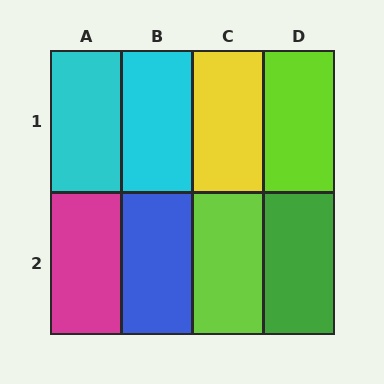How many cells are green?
1 cell is green.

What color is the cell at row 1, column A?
Cyan.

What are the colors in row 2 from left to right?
Magenta, blue, lime, green.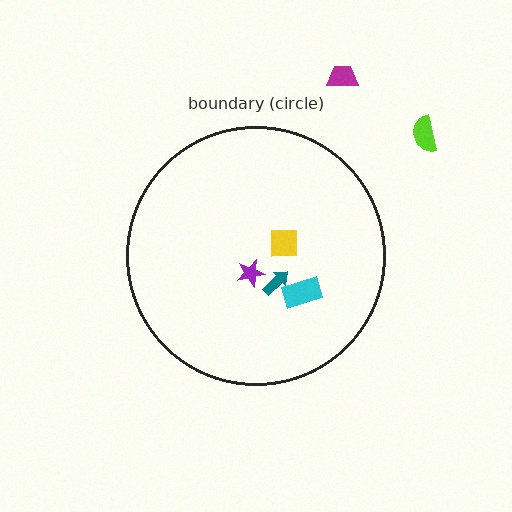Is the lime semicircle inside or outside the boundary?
Outside.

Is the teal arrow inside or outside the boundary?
Inside.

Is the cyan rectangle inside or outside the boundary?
Inside.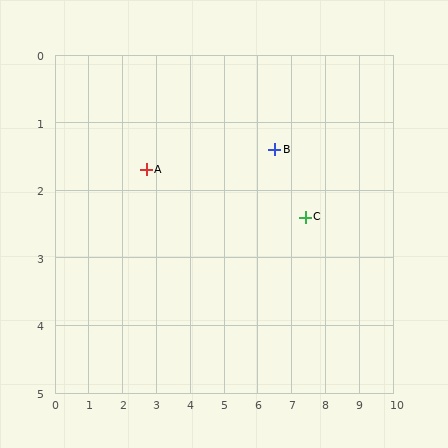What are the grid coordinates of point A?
Point A is at approximately (2.7, 1.7).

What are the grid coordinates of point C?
Point C is at approximately (7.4, 2.4).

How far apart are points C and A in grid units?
Points C and A are about 4.8 grid units apart.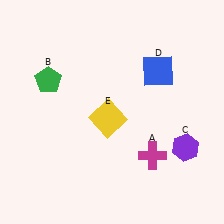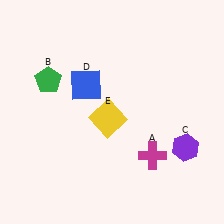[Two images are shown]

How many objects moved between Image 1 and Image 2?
1 object moved between the two images.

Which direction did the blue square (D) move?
The blue square (D) moved left.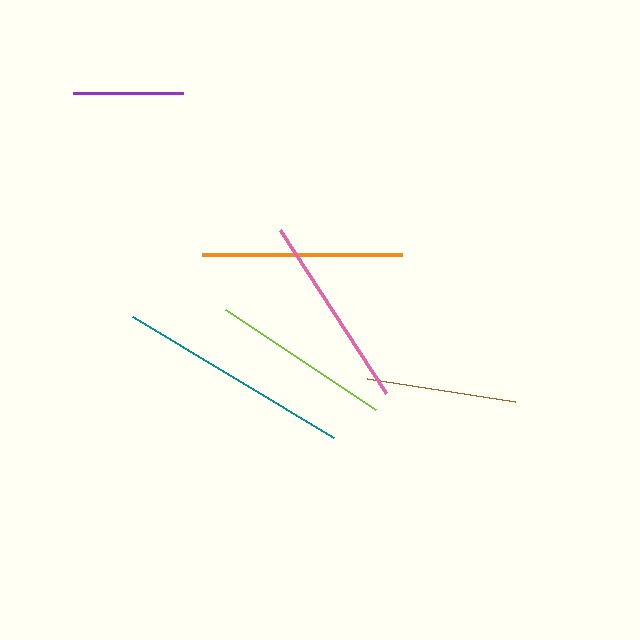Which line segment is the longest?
The teal line is the longest at approximately 235 pixels.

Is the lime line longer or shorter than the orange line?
The orange line is longer than the lime line.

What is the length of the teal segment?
The teal segment is approximately 235 pixels long.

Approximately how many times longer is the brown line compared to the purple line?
The brown line is approximately 1.4 times the length of the purple line.